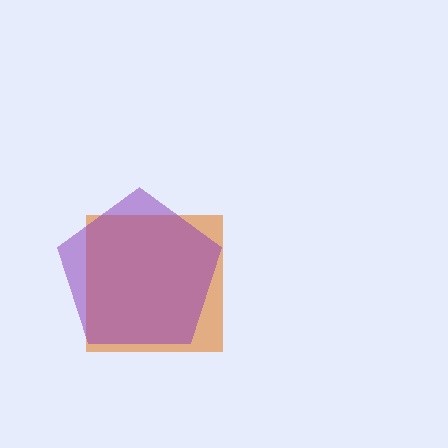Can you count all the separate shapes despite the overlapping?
Yes, there are 2 separate shapes.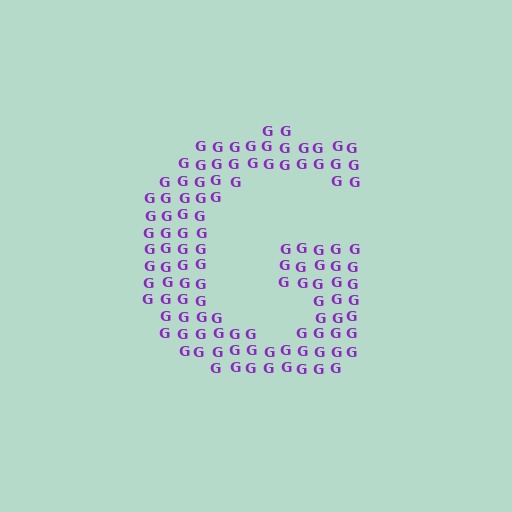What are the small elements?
The small elements are letter G's.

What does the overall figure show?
The overall figure shows the letter G.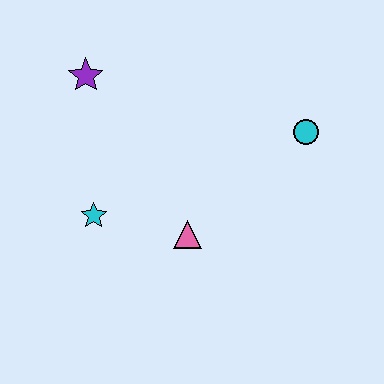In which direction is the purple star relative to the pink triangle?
The purple star is above the pink triangle.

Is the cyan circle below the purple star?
Yes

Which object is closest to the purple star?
The cyan star is closest to the purple star.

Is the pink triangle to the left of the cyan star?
No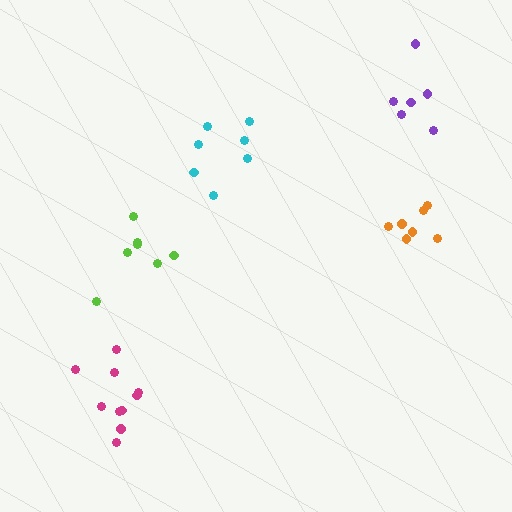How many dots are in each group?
Group 1: 7 dots, Group 2: 7 dots, Group 3: 7 dots, Group 4: 10 dots, Group 5: 6 dots (37 total).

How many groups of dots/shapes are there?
There are 5 groups.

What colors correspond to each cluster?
The clusters are colored: cyan, orange, lime, magenta, purple.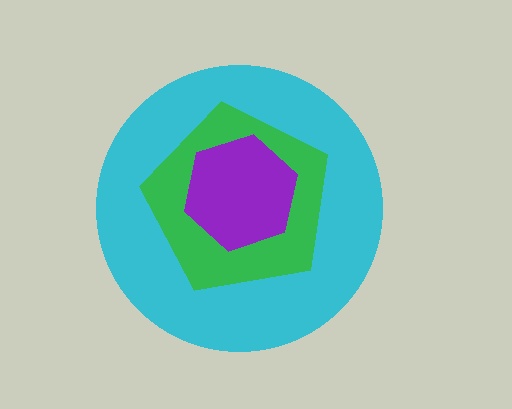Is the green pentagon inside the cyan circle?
Yes.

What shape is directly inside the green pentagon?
The purple hexagon.